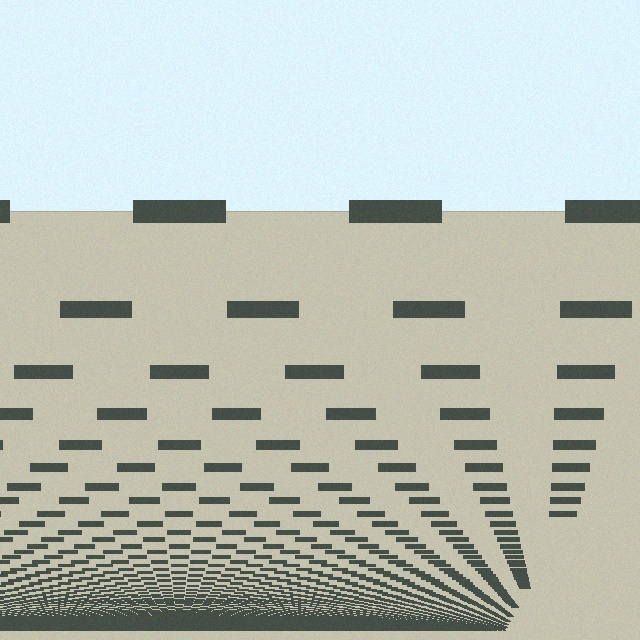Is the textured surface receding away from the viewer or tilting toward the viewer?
The surface appears to tilt toward the viewer. Texture elements get larger and sparser toward the top.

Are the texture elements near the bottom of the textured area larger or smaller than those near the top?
Smaller. The gradient is inverted — elements near the bottom are smaller and denser.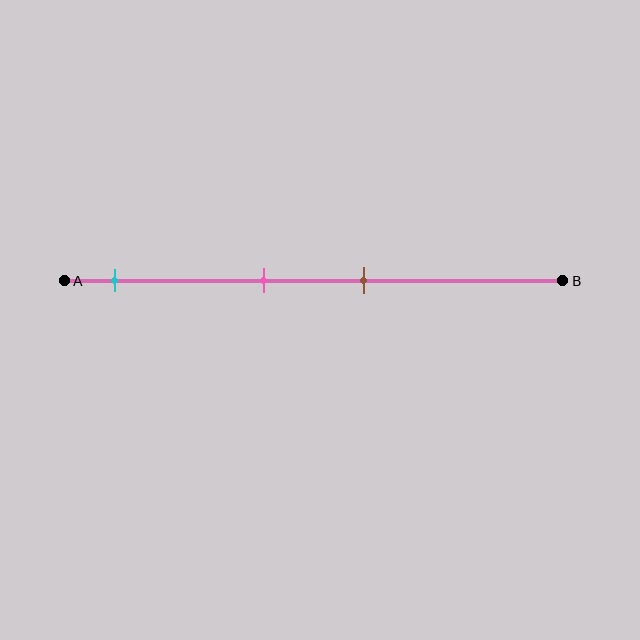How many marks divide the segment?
There are 3 marks dividing the segment.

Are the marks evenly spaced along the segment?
No, the marks are not evenly spaced.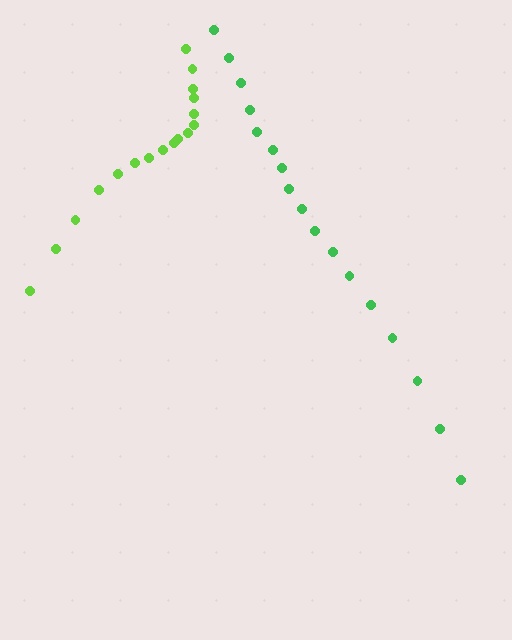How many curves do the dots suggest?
There are 2 distinct paths.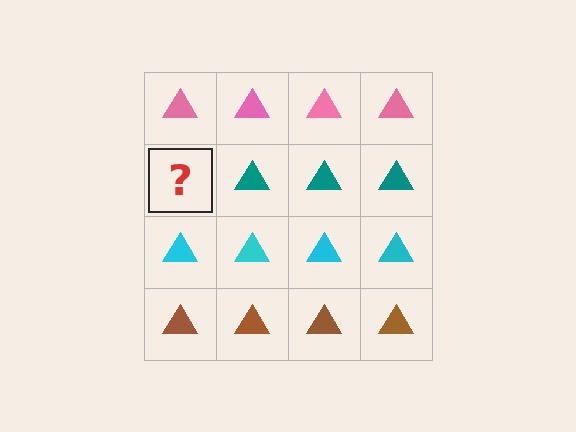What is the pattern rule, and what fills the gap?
The rule is that each row has a consistent color. The gap should be filled with a teal triangle.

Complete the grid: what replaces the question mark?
The question mark should be replaced with a teal triangle.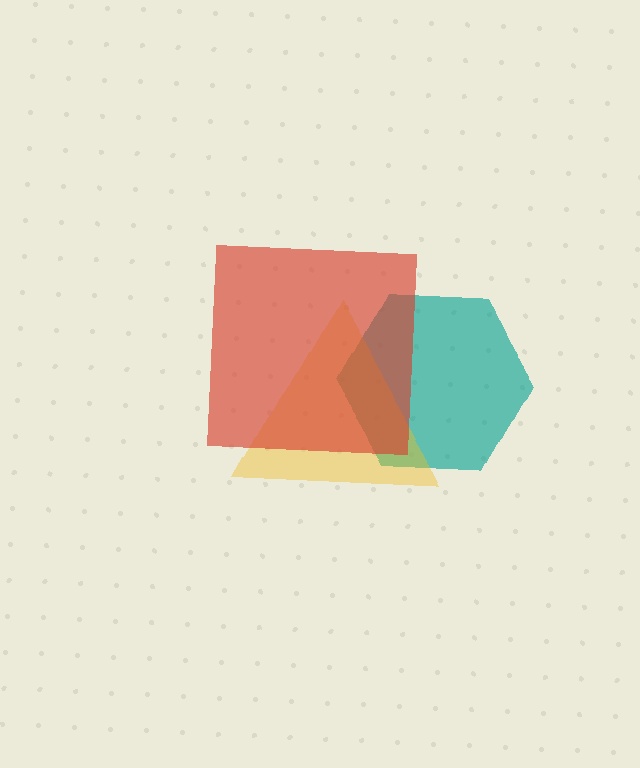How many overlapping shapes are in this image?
There are 3 overlapping shapes in the image.